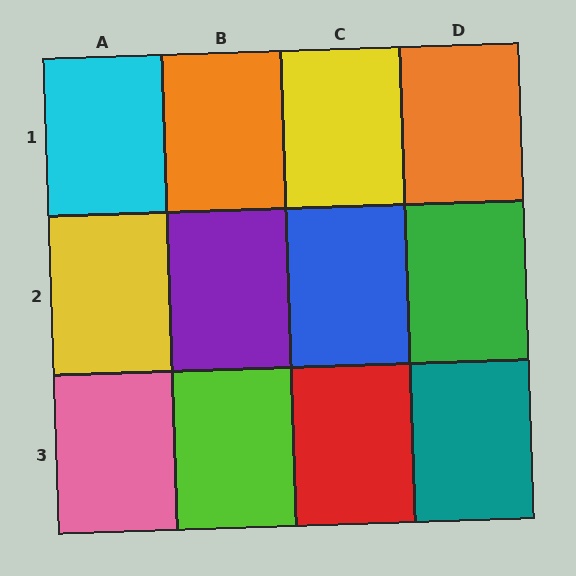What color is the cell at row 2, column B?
Purple.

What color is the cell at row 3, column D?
Teal.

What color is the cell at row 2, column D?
Green.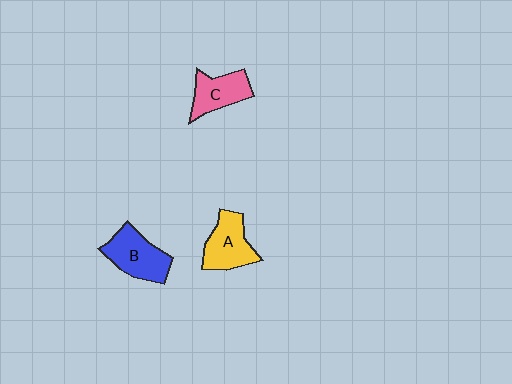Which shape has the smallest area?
Shape C (pink).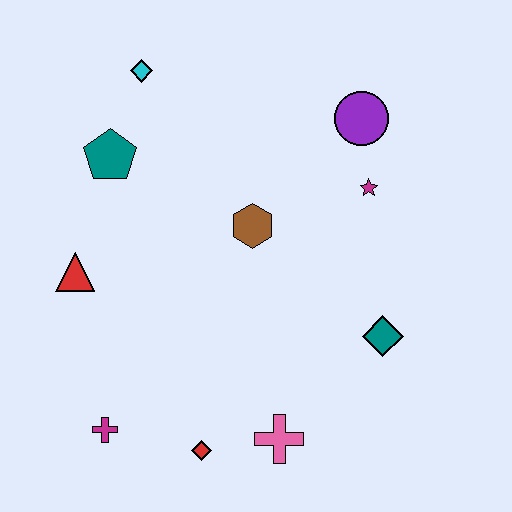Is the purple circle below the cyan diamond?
Yes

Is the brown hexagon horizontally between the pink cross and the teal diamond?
No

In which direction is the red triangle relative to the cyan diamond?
The red triangle is below the cyan diamond.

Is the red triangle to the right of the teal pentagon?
No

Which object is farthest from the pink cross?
The cyan diamond is farthest from the pink cross.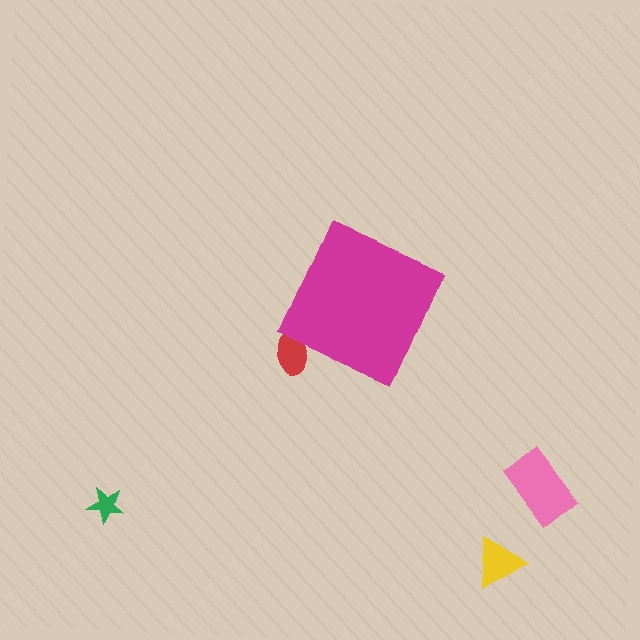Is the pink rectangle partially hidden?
No, the pink rectangle is fully visible.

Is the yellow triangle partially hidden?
No, the yellow triangle is fully visible.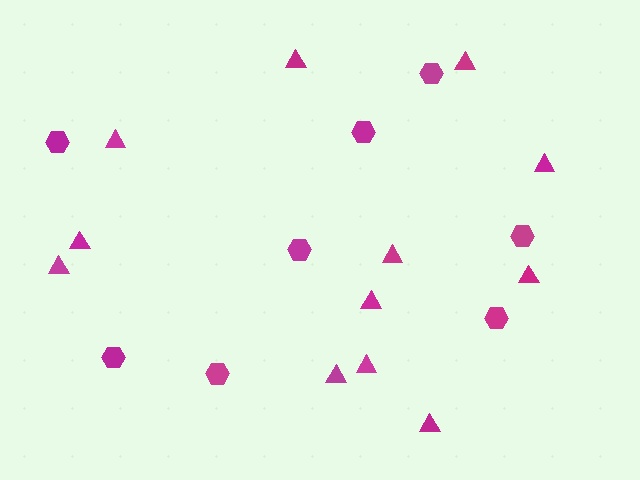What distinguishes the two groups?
There are 2 groups: one group of hexagons (8) and one group of triangles (12).